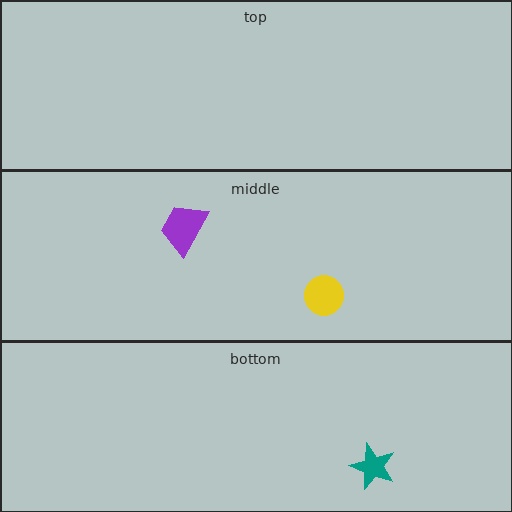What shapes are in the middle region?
The purple trapezoid, the yellow circle.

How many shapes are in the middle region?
2.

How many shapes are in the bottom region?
1.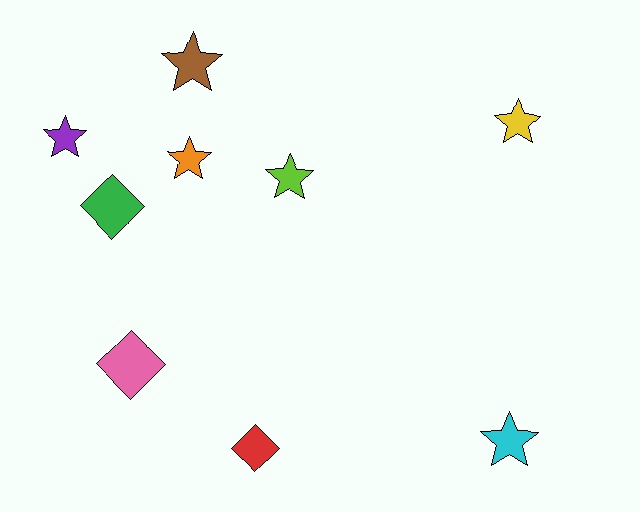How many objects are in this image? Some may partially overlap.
There are 9 objects.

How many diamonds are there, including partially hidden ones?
There are 3 diamonds.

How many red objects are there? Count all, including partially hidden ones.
There is 1 red object.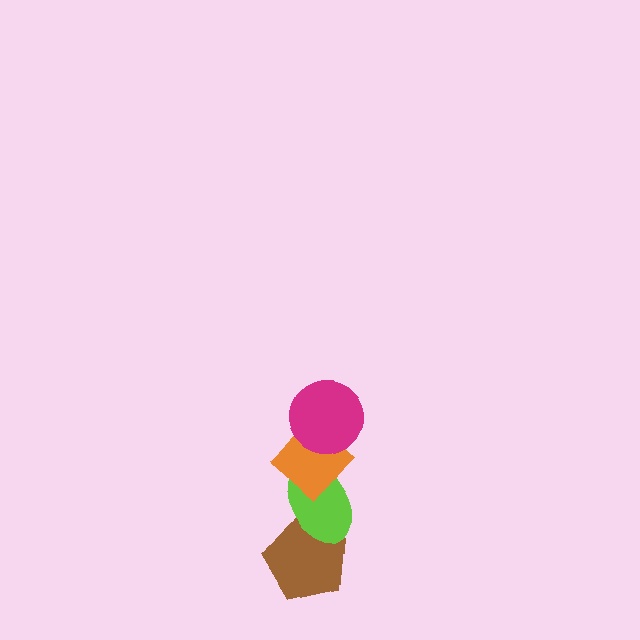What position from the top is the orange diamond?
The orange diamond is 2nd from the top.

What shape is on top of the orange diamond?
The magenta circle is on top of the orange diamond.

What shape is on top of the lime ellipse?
The orange diamond is on top of the lime ellipse.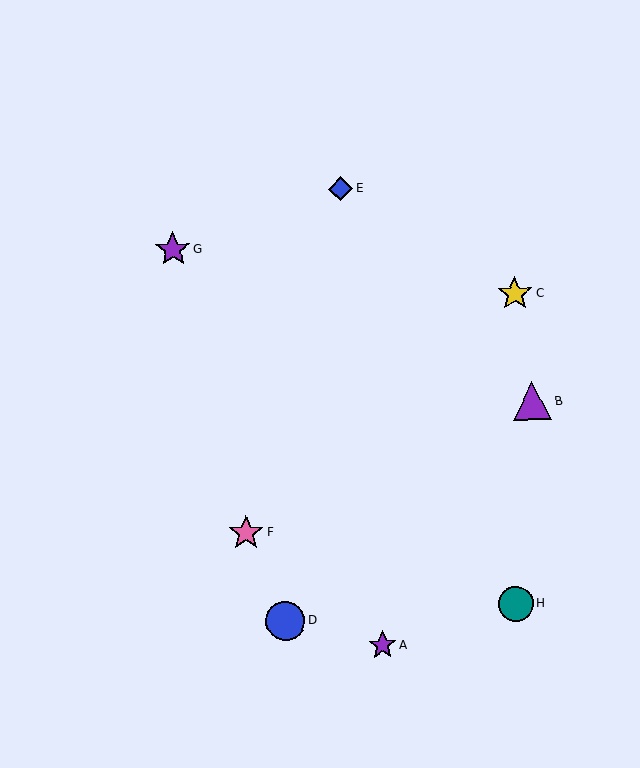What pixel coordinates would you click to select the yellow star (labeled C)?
Click at (515, 293) to select the yellow star C.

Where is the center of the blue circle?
The center of the blue circle is at (285, 621).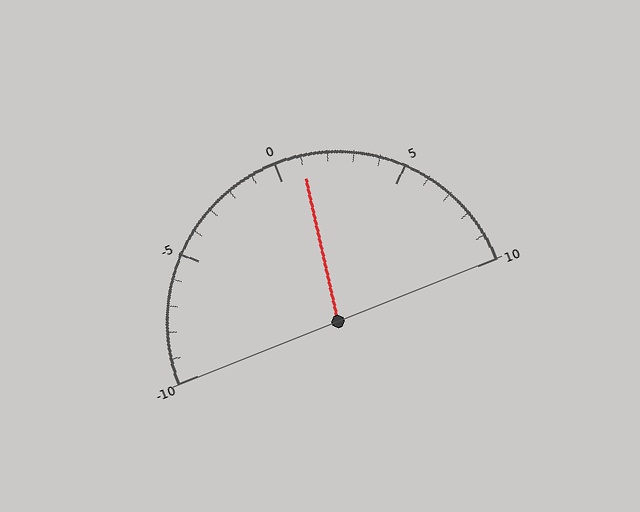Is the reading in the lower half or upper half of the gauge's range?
The reading is in the upper half of the range (-10 to 10).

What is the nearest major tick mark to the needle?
The nearest major tick mark is 0.